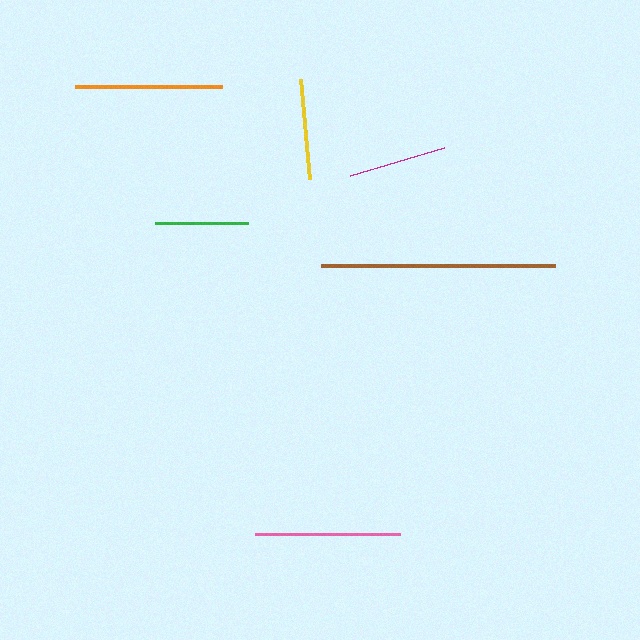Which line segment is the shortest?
The green line is the shortest at approximately 94 pixels.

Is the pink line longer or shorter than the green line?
The pink line is longer than the green line.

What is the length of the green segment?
The green segment is approximately 94 pixels long.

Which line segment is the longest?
The brown line is the longest at approximately 234 pixels.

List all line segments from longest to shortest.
From longest to shortest: brown, orange, pink, yellow, magenta, green.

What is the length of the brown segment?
The brown segment is approximately 234 pixels long.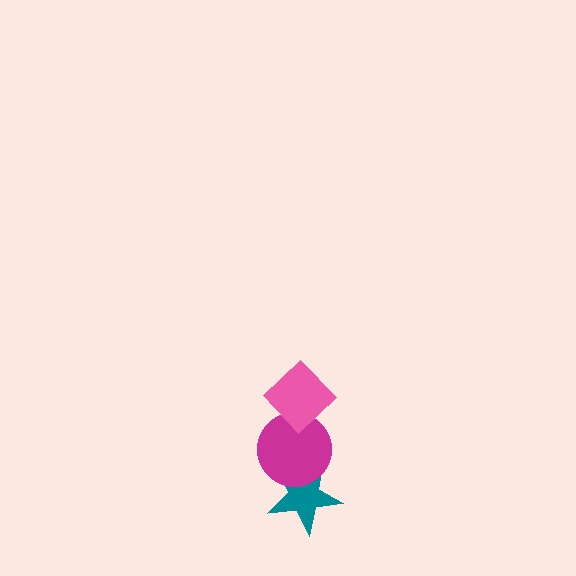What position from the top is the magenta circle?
The magenta circle is 2nd from the top.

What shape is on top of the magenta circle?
The pink diamond is on top of the magenta circle.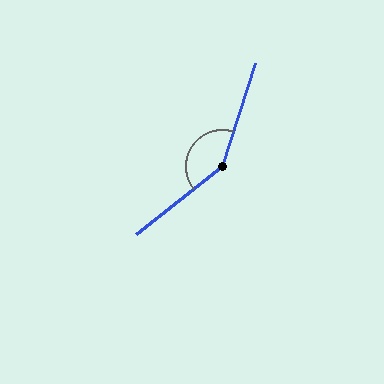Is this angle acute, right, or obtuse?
It is obtuse.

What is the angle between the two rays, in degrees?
Approximately 146 degrees.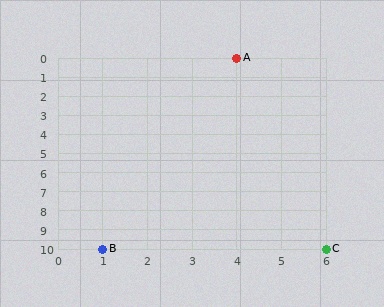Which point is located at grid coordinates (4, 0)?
Point A is at (4, 0).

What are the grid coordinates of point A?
Point A is at grid coordinates (4, 0).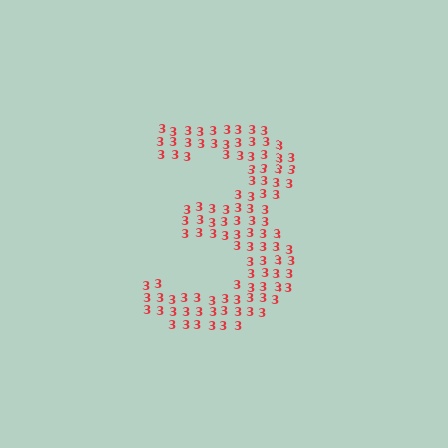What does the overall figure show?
The overall figure shows the digit 3.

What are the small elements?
The small elements are digit 3's.